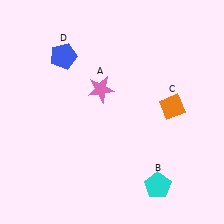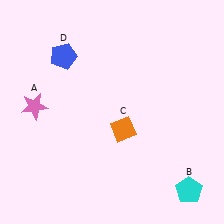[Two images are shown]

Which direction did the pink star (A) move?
The pink star (A) moved left.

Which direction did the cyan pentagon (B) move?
The cyan pentagon (B) moved right.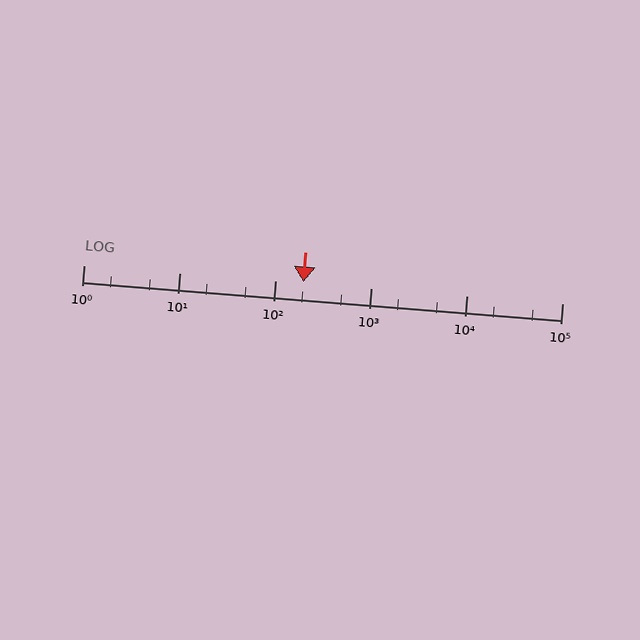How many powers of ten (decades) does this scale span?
The scale spans 5 decades, from 1 to 100000.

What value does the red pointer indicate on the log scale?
The pointer indicates approximately 200.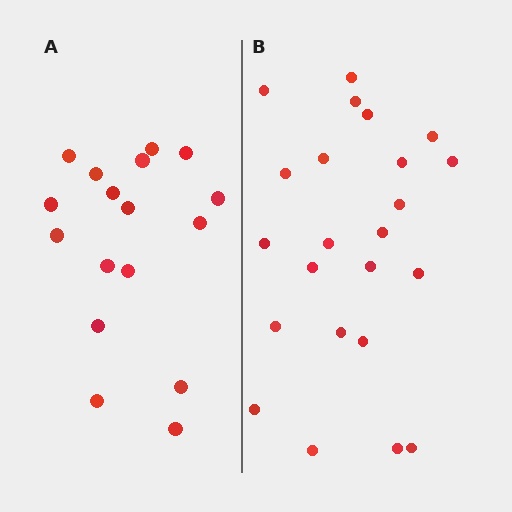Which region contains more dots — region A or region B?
Region B (the right region) has more dots.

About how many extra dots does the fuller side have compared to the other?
Region B has about 6 more dots than region A.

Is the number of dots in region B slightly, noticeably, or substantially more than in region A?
Region B has noticeably more, but not dramatically so. The ratio is roughly 1.4 to 1.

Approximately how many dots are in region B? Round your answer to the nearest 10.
About 20 dots. (The exact count is 23, which rounds to 20.)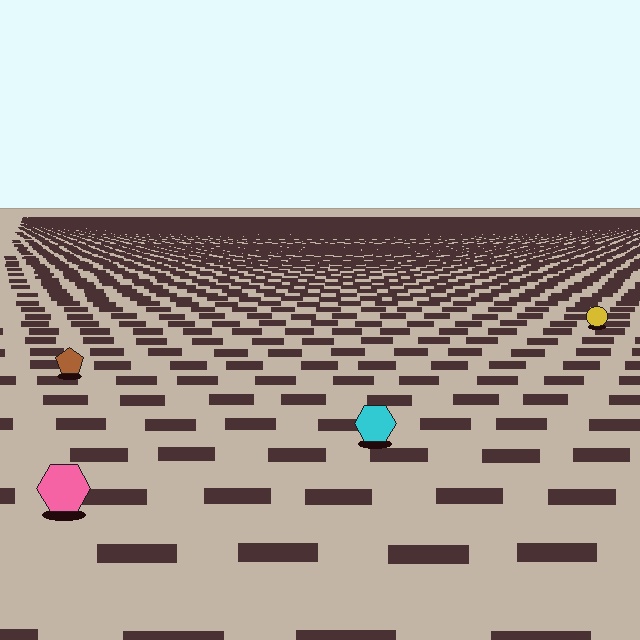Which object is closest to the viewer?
The pink hexagon is closest. The texture marks near it are larger and more spread out.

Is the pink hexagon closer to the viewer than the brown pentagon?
Yes. The pink hexagon is closer — you can tell from the texture gradient: the ground texture is coarser near it.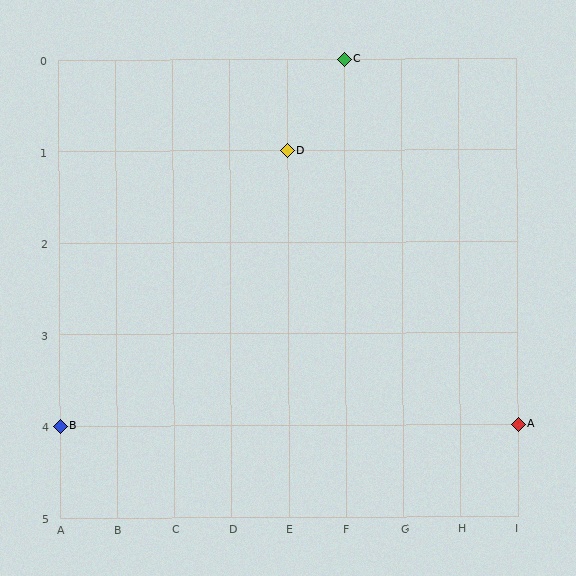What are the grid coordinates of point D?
Point D is at grid coordinates (E, 1).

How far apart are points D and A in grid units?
Points D and A are 4 columns and 3 rows apart (about 5.0 grid units diagonally).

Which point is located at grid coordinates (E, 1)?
Point D is at (E, 1).